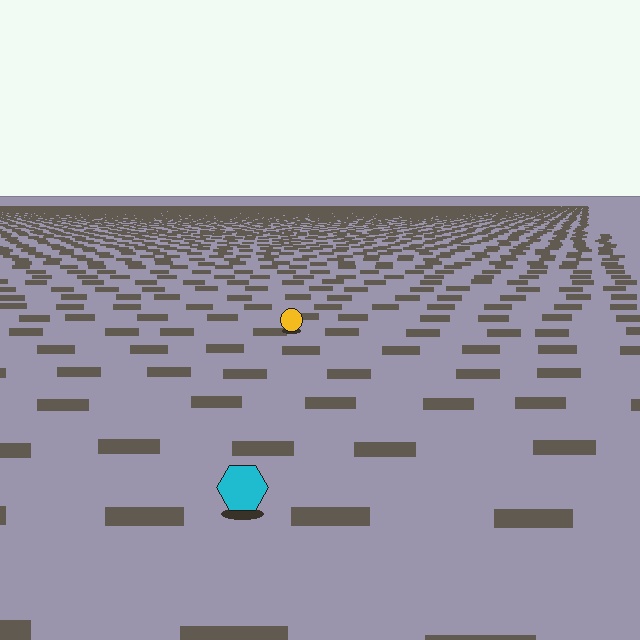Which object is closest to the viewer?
The cyan hexagon is closest. The texture marks near it are larger and more spread out.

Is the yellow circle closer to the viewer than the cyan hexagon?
No. The cyan hexagon is closer — you can tell from the texture gradient: the ground texture is coarser near it.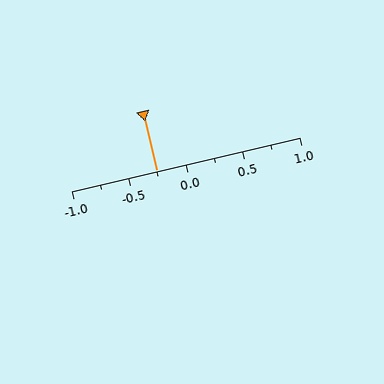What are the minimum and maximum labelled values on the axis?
The axis runs from -1.0 to 1.0.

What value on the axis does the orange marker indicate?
The marker indicates approximately -0.25.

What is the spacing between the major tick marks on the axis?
The major ticks are spaced 0.5 apart.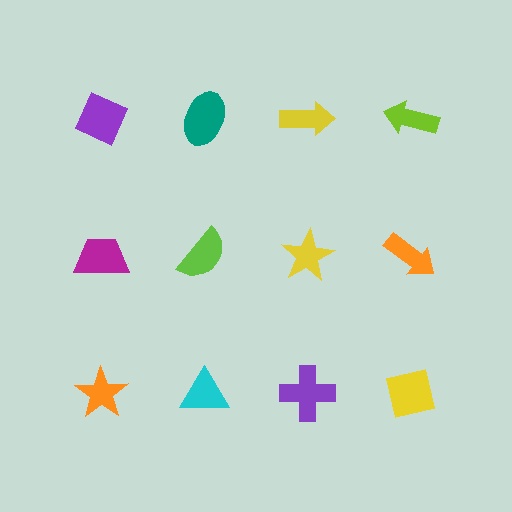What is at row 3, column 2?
A cyan triangle.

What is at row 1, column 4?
A lime arrow.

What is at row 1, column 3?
A yellow arrow.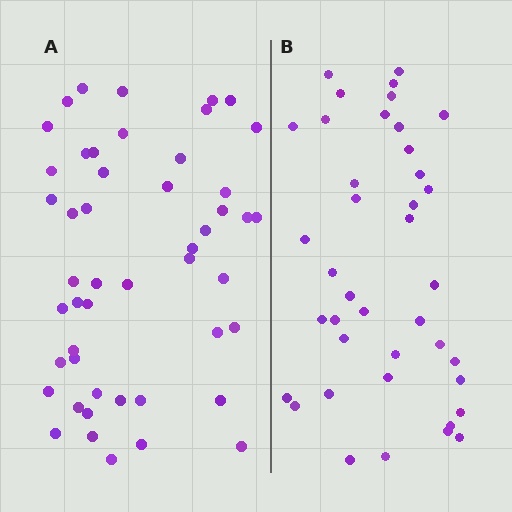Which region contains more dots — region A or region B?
Region A (the left region) has more dots.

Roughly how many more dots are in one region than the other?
Region A has roughly 8 or so more dots than region B.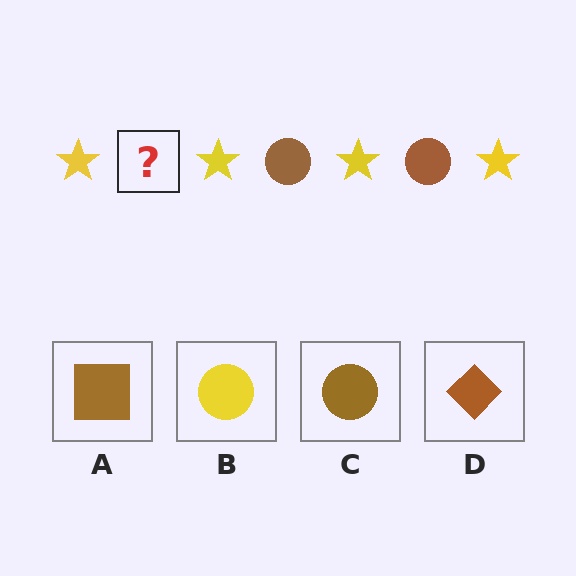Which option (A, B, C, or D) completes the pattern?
C.